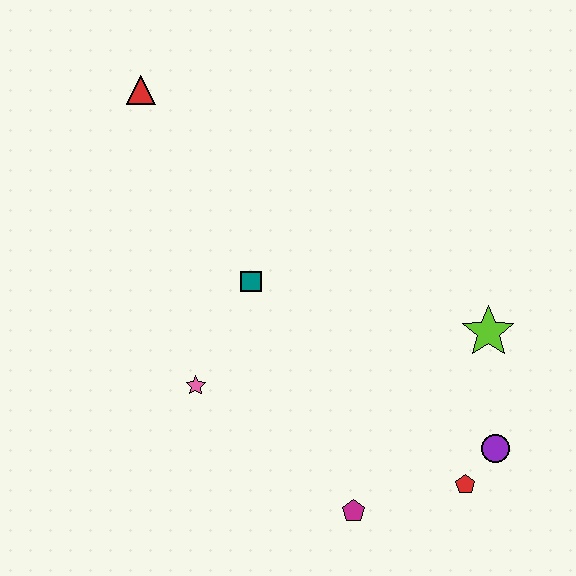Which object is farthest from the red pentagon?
The red triangle is farthest from the red pentagon.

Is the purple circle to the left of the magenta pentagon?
No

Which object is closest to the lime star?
The purple circle is closest to the lime star.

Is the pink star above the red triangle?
No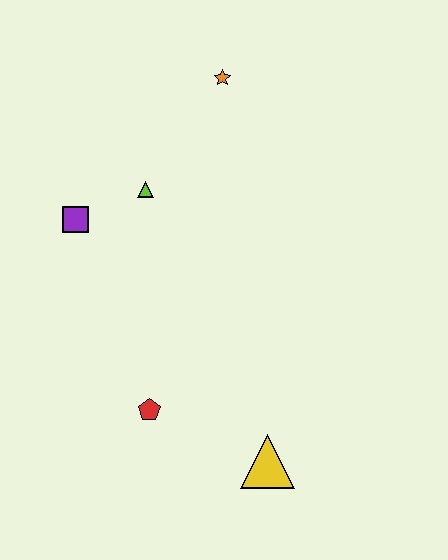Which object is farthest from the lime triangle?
The yellow triangle is farthest from the lime triangle.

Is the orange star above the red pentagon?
Yes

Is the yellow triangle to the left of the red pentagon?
No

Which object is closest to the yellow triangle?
The red pentagon is closest to the yellow triangle.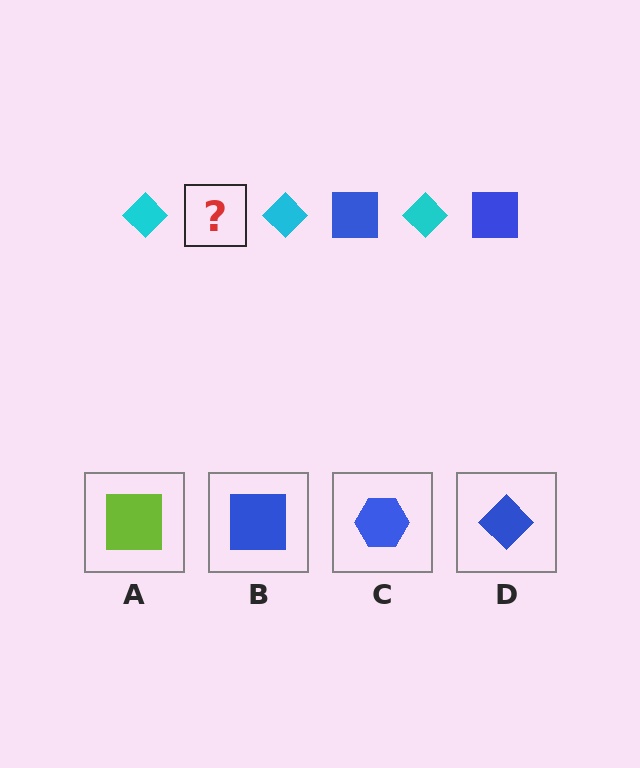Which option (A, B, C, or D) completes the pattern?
B.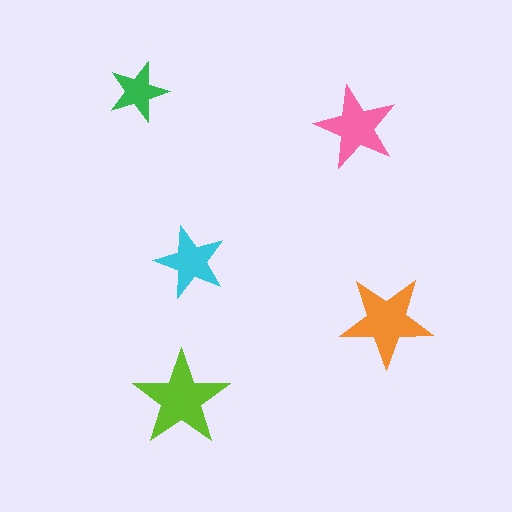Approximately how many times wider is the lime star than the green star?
About 1.5 times wider.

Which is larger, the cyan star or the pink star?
The pink one.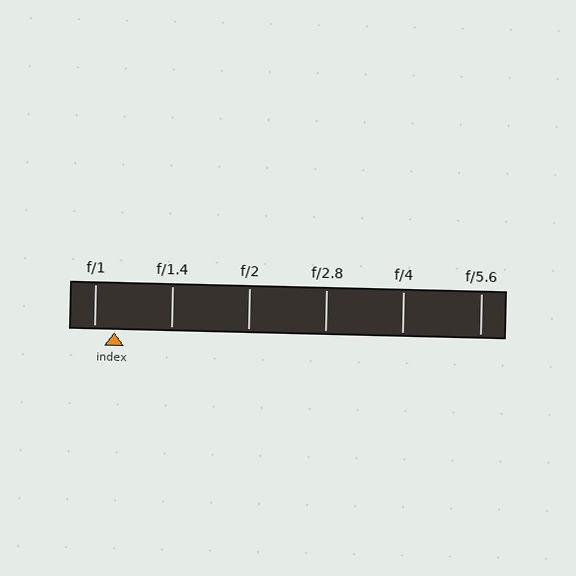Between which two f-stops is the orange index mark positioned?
The index mark is between f/1 and f/1.4.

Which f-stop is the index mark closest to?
The index mark is closest to f/1.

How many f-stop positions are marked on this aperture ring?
There are 6 f-stop positions marked.